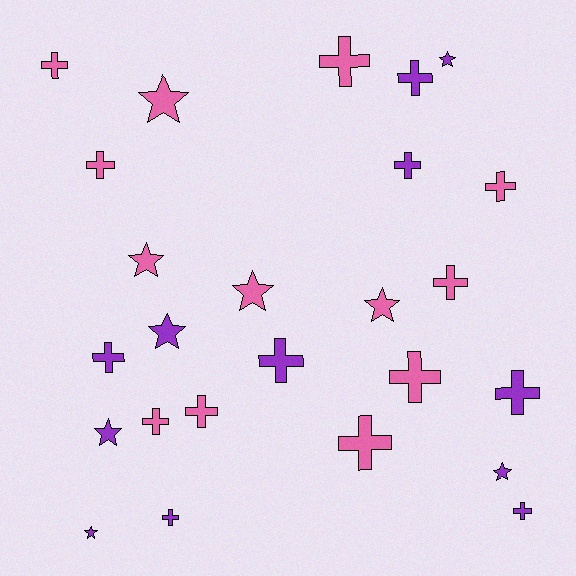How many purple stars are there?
There are 5 purple stars.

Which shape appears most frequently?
Cross, with 16 objects.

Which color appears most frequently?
Pink, with 13 objects.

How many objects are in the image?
There are 25 objects.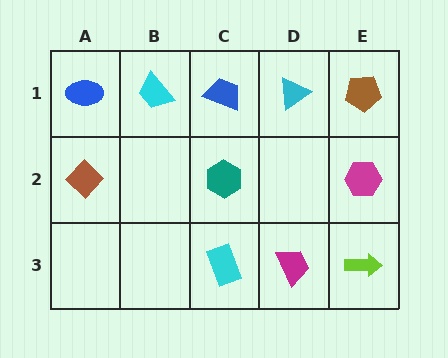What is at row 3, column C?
A cyan rectangle.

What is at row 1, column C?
A blue trapezoid.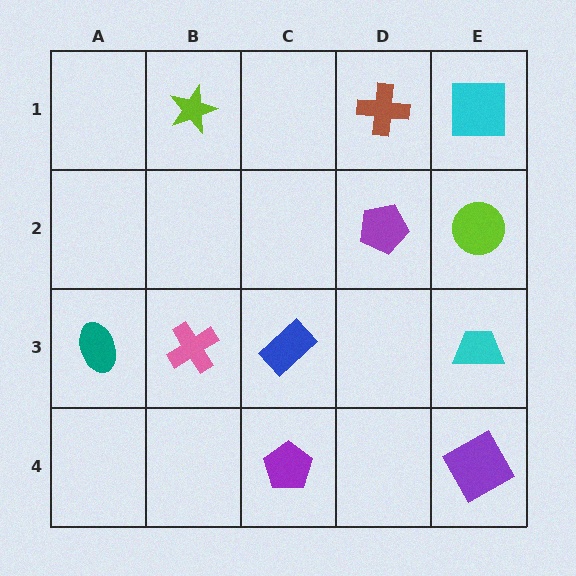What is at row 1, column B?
A lime star.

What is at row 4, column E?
A purple square.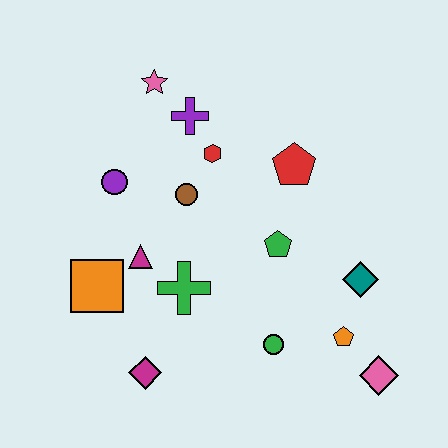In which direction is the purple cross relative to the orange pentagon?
The purple cross is above the orange pentagon.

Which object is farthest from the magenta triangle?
The pink diamond is farthest from the magenta triangle.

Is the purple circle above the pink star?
No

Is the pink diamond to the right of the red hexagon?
Yes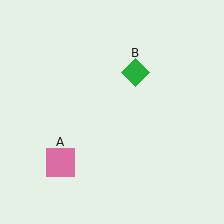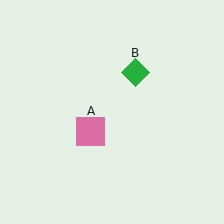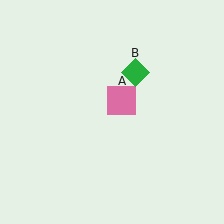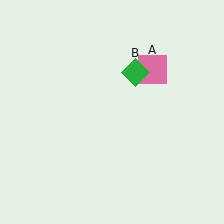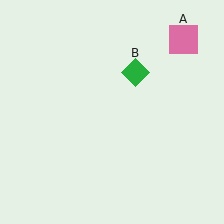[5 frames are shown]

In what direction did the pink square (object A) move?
The pink square (object A) moved up and to the right.